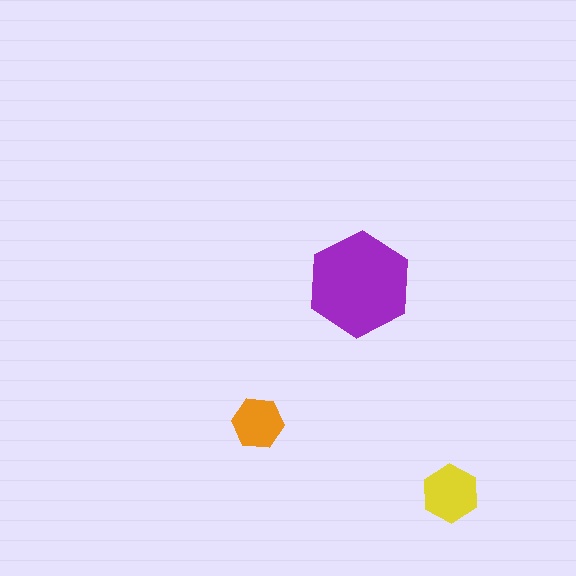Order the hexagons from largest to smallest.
the purple one, the yellow one, the orange one.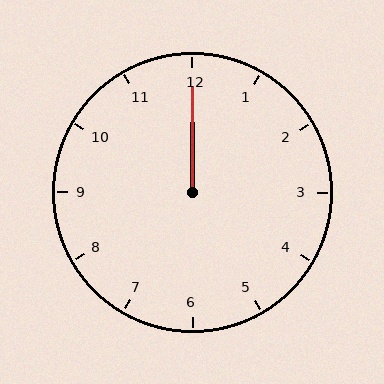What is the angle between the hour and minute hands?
Approximately 0 degrees.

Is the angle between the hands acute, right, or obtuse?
It is acute.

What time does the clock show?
12:00.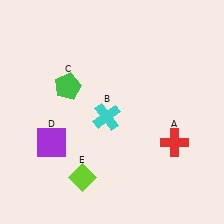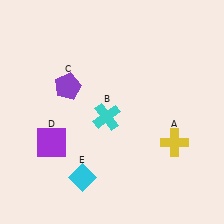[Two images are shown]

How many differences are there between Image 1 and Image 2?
There are 3 differences between the two images.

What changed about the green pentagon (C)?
In Image 1, C is green. In Image 2, it changed to purple.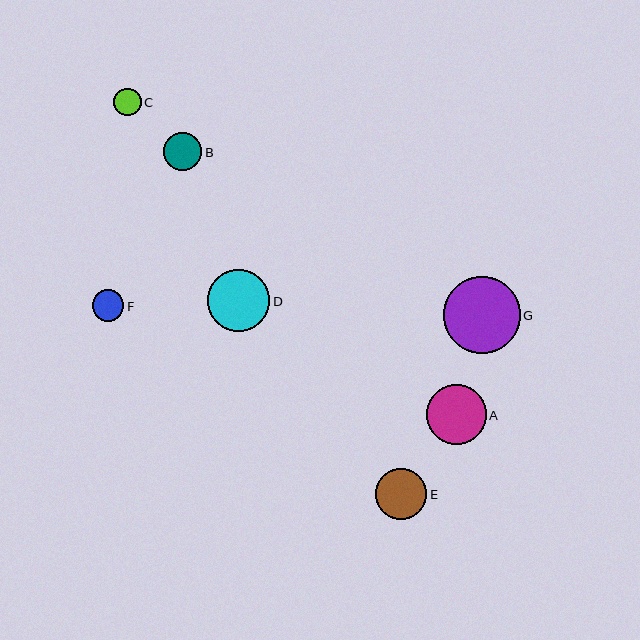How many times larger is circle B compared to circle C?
Circle B is approximately 1.4 times the size of circle C.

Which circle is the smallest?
Circle C is the smallest with a size of approximately 28 pixels.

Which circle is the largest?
Circle G is the largest with a size of approximately 77 pixels.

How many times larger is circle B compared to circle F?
Circle B is approximately 1.2 times the size of circle F.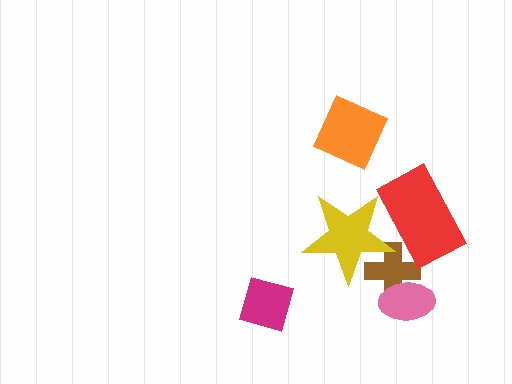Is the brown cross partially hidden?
Yes, it is partially covered by another shape.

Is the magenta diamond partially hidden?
No, no other shape covers it.